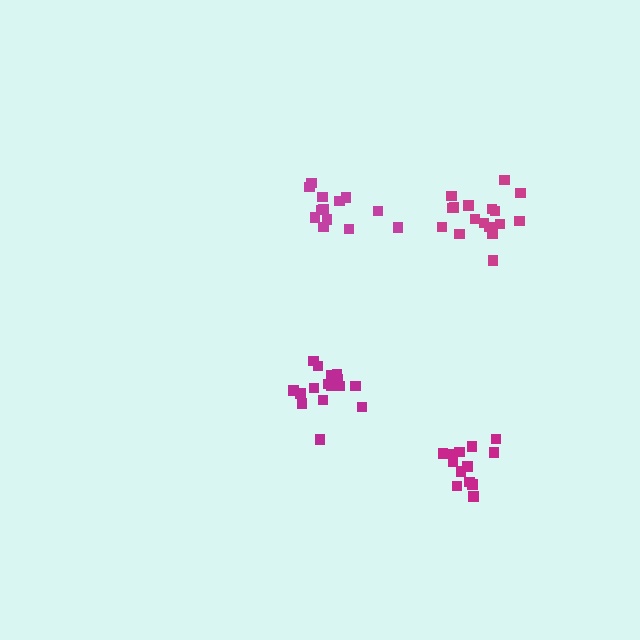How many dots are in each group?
Group 1: 17 dots, Group 2: 16 dots, Group 3: 13 dots, Group 4: 13 dots (59 total).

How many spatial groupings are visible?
There are 4 spatial groupings.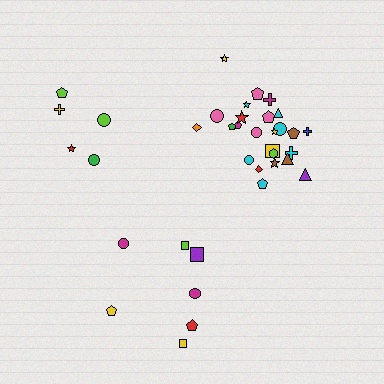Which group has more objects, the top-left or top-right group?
The top-right group.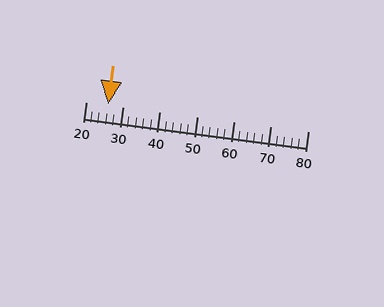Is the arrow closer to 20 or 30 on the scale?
The arrow is closer to 30.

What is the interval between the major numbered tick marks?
The major tick marks are spaced 10 units apart.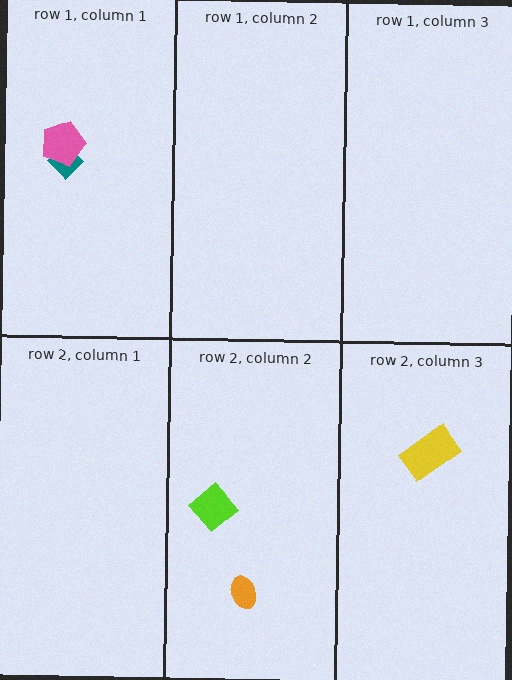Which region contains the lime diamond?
The row 2, column 2 region.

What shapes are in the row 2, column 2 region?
The orange ellipse, the lime diamond.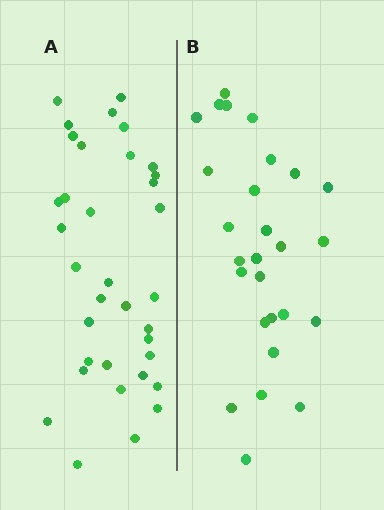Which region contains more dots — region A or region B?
Region A (the left region) has more dots.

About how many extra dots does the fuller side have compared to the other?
Region A has roughly 8 or so more dots than region B.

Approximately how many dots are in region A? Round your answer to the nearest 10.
About 40 dots. (The exact count is 35, which rounds to 40.)